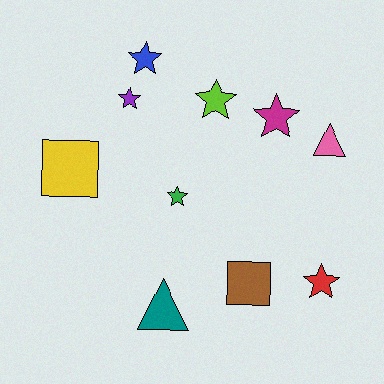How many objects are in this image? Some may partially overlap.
There are 10 objects.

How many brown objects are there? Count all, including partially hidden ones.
There is 1 brown object.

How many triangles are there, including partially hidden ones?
There are 2 triangles.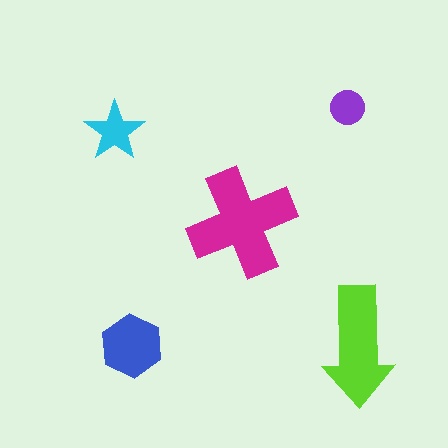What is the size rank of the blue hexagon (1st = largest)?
3rd.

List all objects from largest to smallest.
The magenta cross, the lime arrow, the blue hexagon, the cyan star, the purple circle.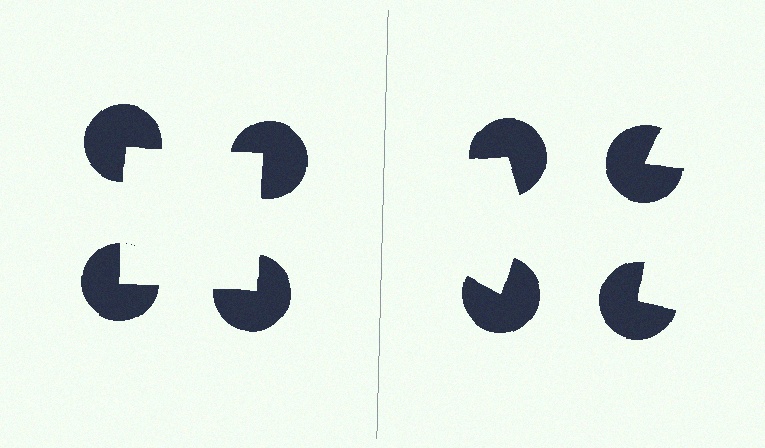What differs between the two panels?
The pac-man discs are positioned identically on both sides; only the wedge orientations differ. On the left they align to a square; on the right they are misaligned.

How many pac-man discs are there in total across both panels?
8 — 4 on each side.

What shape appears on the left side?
An illusory square.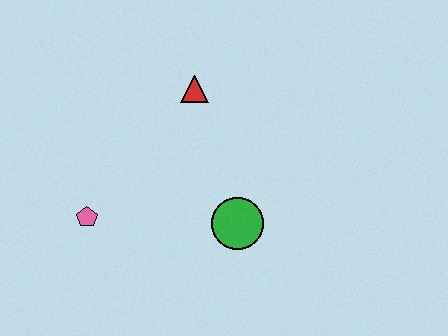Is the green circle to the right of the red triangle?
Yes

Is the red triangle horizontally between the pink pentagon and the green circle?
Yes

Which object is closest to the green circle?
The red triangle is closest to the green circle.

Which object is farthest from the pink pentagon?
The red triangle is farthest from the pink pentagon.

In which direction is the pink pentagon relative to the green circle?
The pink pentagon is to the left of the green circle.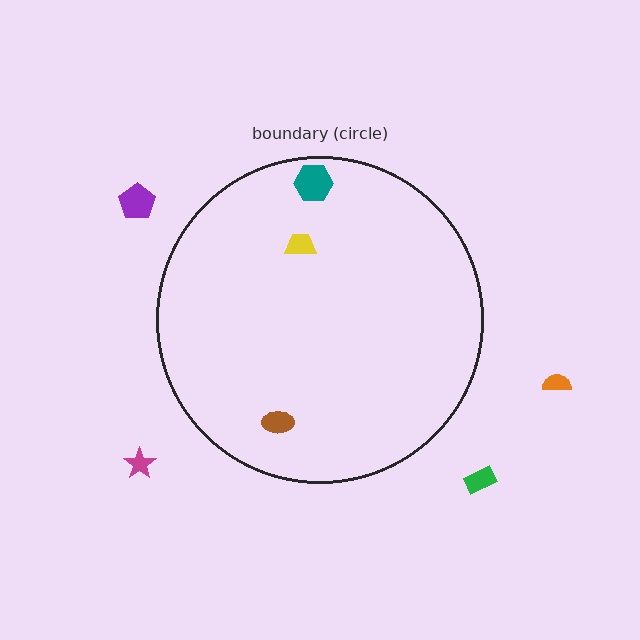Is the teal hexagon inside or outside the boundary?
Inside.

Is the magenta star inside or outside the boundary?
Outside.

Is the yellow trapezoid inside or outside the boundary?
Inside.